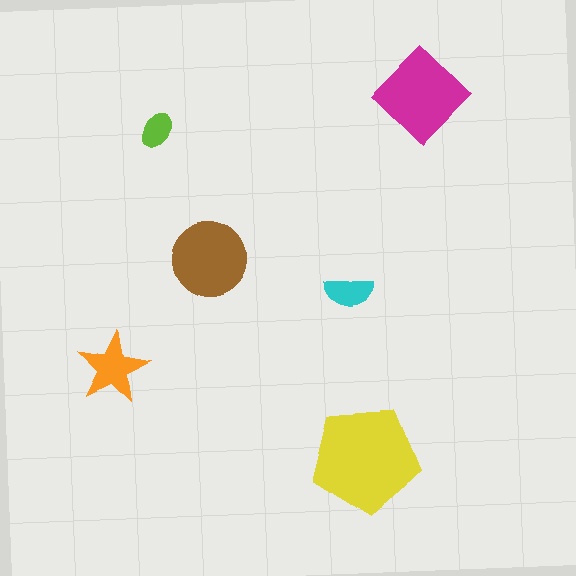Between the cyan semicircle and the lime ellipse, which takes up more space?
The cyan semicircle.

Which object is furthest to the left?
The orange star is leftmost.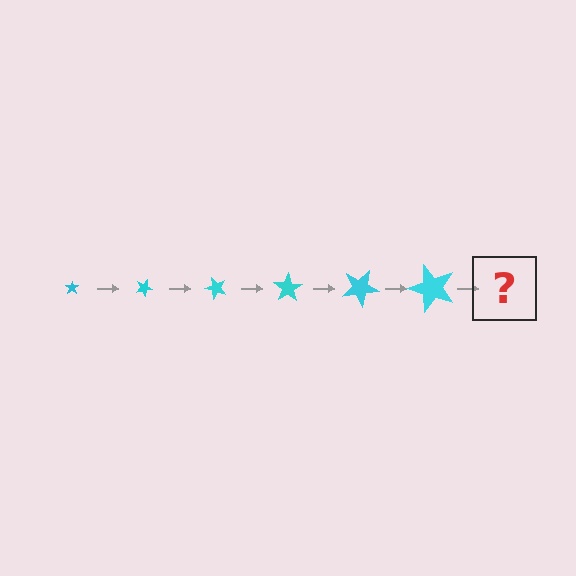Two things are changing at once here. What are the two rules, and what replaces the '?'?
The two rules are that the star grows larger each step and it rotates 25 degrees each step. The '?' should be a star, larger than the previous one and rotated 150 degrees from the start.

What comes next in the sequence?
The next element should be a star, larger than the previous one and rotated 150 degrees from the start.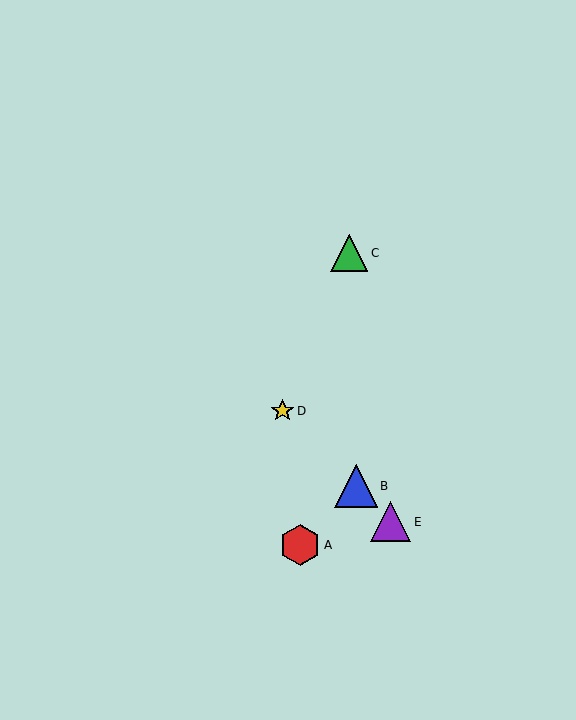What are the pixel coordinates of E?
Object E is at (391, 522).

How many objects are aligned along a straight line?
3 objects (B, D, E) are aligned along a straight line.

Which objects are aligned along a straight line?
Objects B, D, E are aligned along a straight line.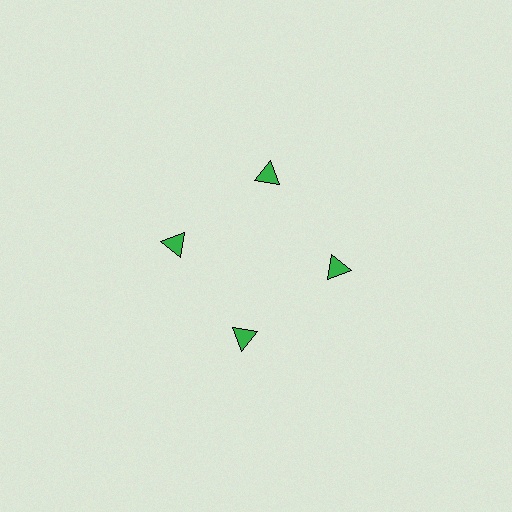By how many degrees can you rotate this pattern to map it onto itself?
The pattern maps onto itself every 90 degrees of rotation.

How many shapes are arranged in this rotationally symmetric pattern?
There are 4 shapes, arranged in 4 groups of 1.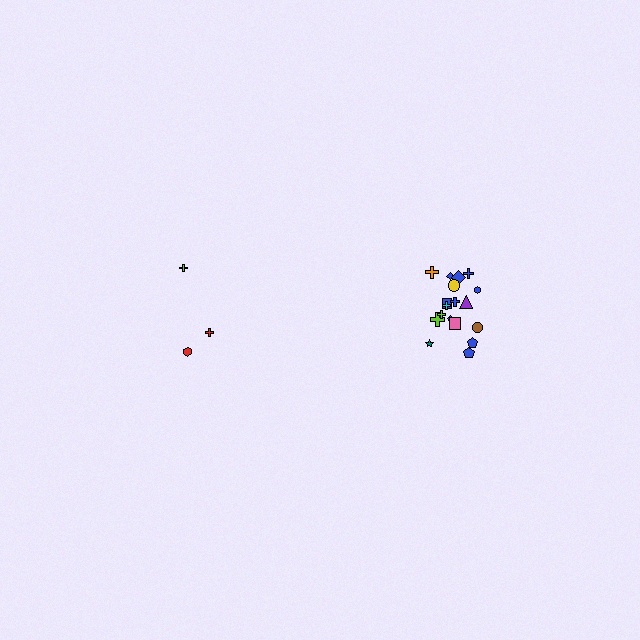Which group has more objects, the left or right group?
The right group.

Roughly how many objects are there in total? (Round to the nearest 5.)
Roughly 20 objects in total.